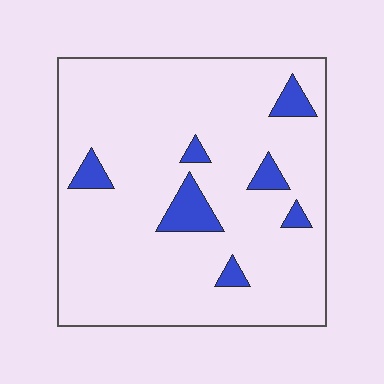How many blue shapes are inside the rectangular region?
7.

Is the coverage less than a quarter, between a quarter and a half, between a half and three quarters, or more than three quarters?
Less than a quarter.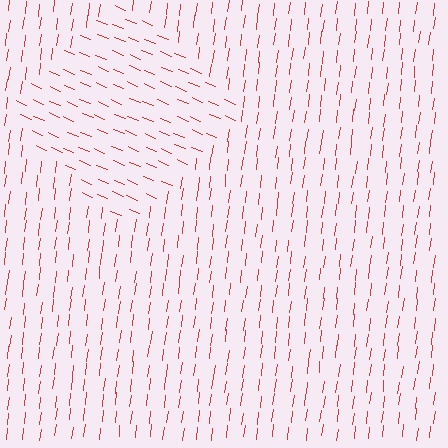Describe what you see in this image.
The image is filled with small red line segments. A diamond region in the image has lines oriented differently from the surrounding lines, creating a visible texture boundary.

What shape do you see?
I see a diamond.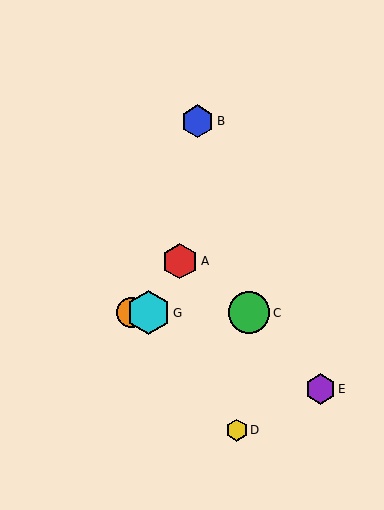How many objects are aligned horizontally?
3 objects (C, F, G) are aligned horizontally.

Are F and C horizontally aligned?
Yes, both are at y≈313.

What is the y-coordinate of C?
Object C is at y≈313.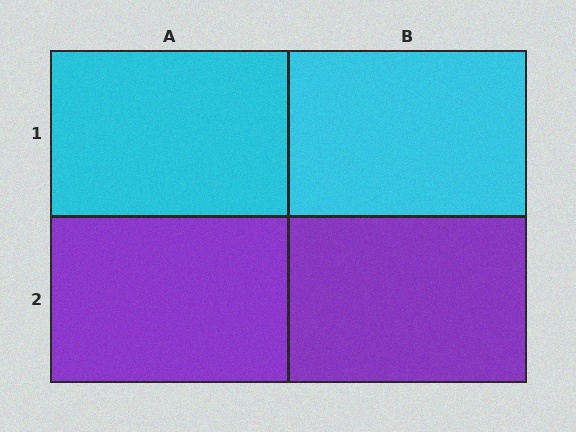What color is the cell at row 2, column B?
Purple.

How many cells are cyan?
2 cells are cyan.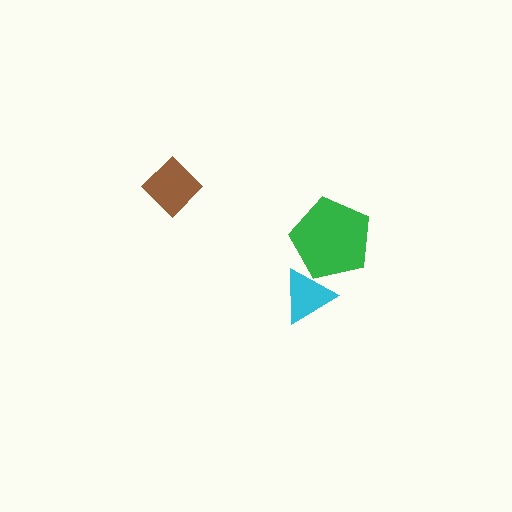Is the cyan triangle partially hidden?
Yes, it is partially covered by another shape.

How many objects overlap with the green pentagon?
1 object overlaps with the green pentagon.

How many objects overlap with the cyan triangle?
1 object overlaps with the cyan triangle.